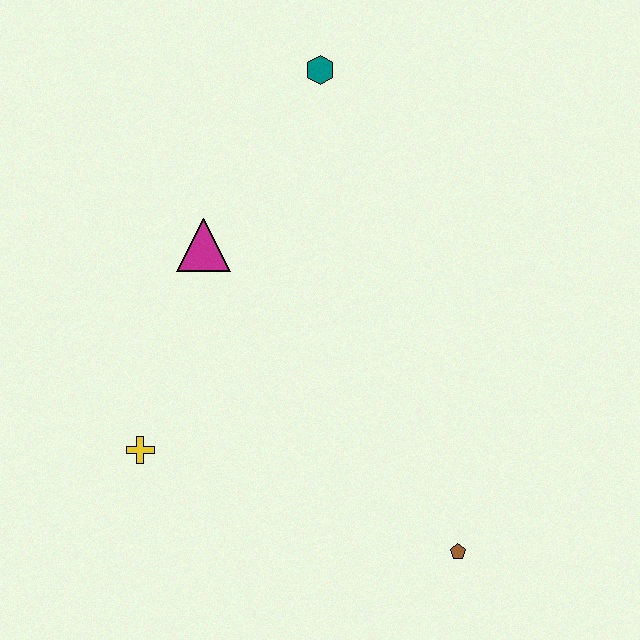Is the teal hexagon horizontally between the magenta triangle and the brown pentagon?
Yes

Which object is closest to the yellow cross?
The magenta triangle is closest to the yellow cross.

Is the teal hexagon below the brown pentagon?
No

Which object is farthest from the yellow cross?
The teal hexagon is farthest from the yellow cross.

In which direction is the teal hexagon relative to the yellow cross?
The teal hexagon is above the yellow cross.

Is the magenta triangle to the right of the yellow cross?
Yes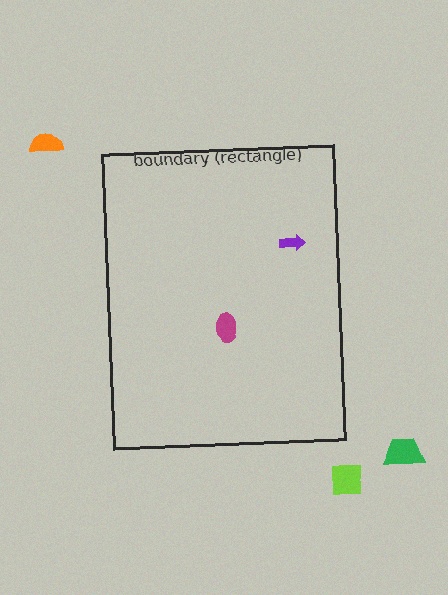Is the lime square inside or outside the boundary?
Outside.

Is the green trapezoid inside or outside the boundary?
Outside.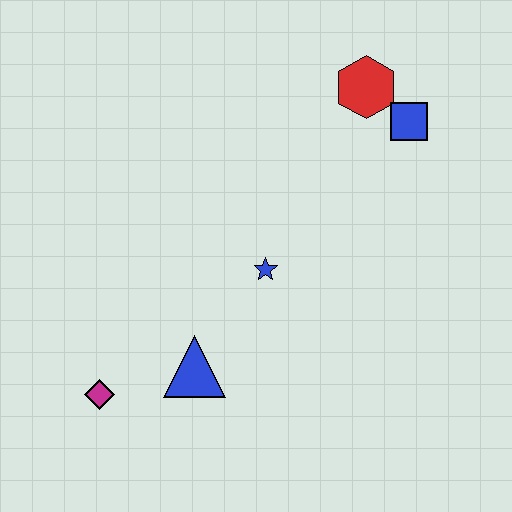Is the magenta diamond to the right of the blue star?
No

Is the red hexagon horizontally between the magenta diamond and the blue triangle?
No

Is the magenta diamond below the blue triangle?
Yes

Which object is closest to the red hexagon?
The blue square is closest to the red hexagon.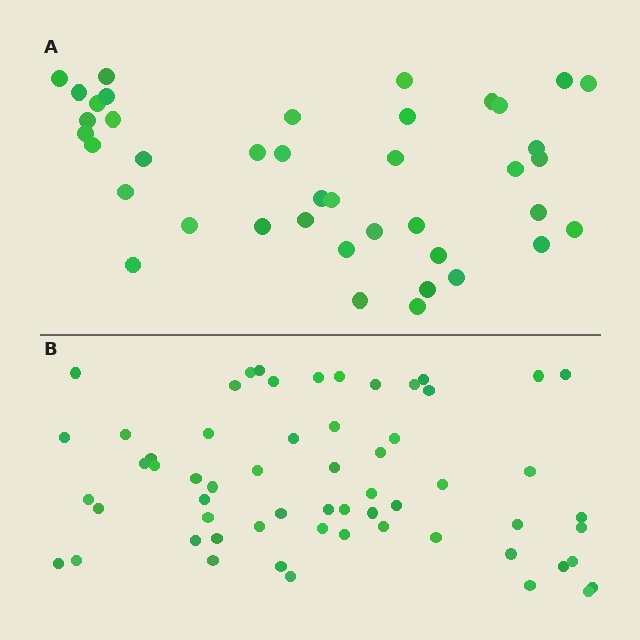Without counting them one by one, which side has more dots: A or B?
Region B (the bottom region) has more dots.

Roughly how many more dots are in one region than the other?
Region B has approximately 20 more dots than region A.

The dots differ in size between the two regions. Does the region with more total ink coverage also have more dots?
No. Region A has more total ink coverage because its dots are larger, but region B actually contains more individual dots. Total area can be misleading — the number of items is what matters here.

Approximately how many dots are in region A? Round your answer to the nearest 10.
About 40 dots. (The exact count is 41, which rounds to 40.)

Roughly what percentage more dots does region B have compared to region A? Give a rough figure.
About 45% more.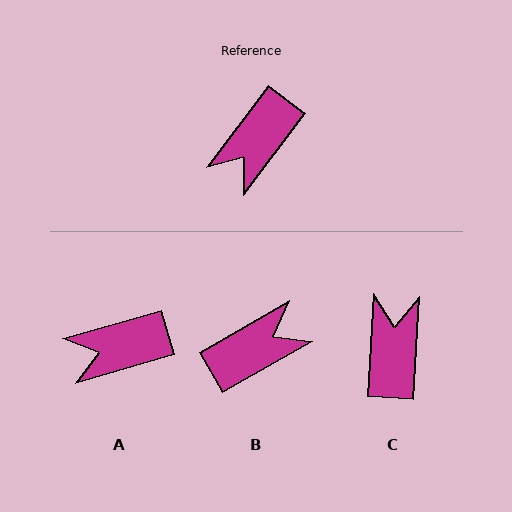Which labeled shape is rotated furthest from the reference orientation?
B, about 157 degrees away.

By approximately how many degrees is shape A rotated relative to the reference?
Approximately 37 degrees clockwise.